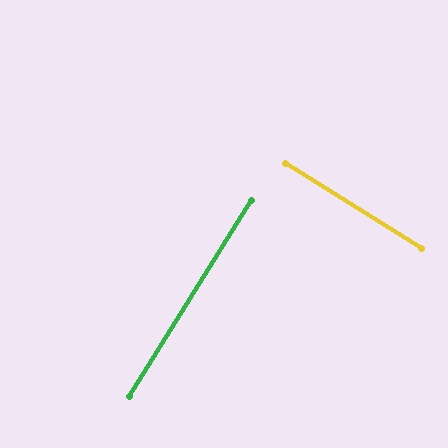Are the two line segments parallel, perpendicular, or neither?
Perpendicular — they meet at approximately 90°.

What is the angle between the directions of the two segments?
Approximately 90 degrees.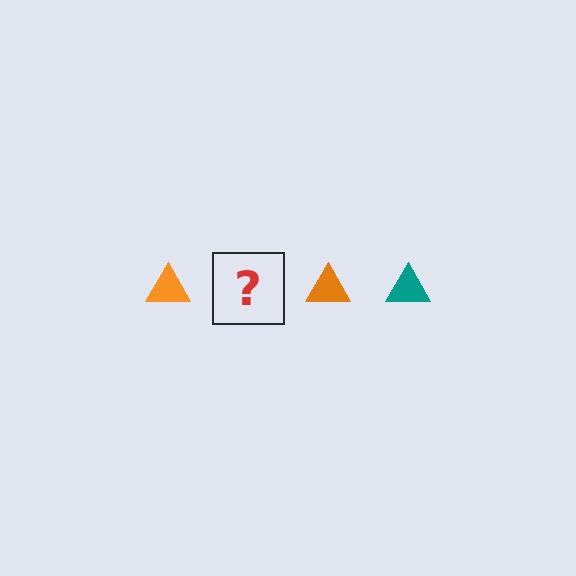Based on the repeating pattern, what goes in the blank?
The blank should be a teal triangle.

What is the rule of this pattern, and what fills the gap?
The rule is that the pattern cycles through orange, teal triangles. The gap should be filled with a teal triangle.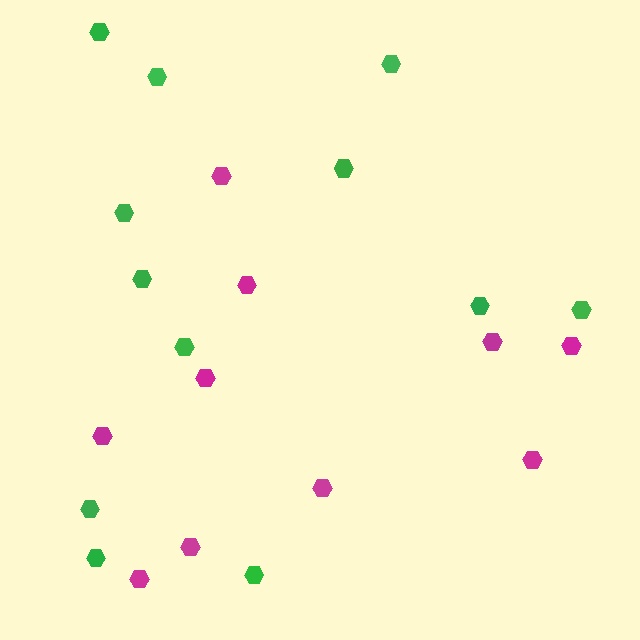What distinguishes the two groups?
There are 2 groups: one group of magenta hexagons (10) and one group of green hexagons (12).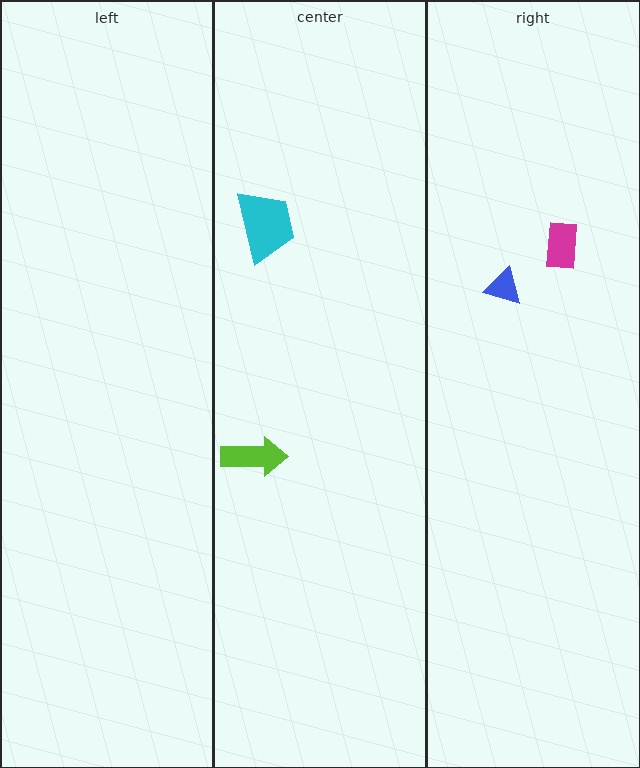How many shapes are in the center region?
2.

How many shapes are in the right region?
2.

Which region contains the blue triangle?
The right region.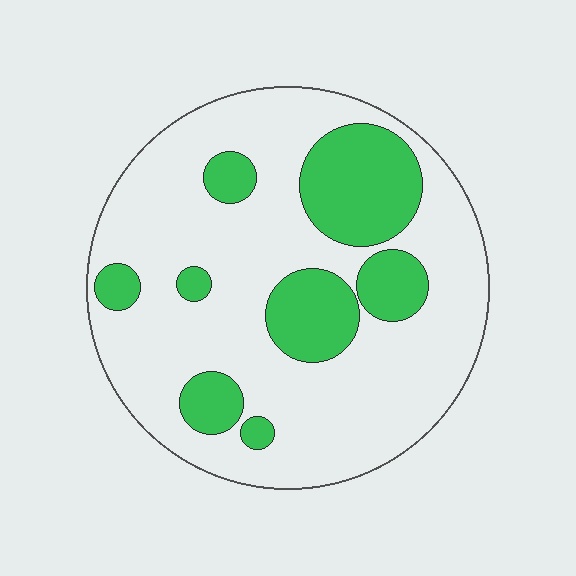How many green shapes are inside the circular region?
8.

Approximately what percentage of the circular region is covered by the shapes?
Approximately 25%.